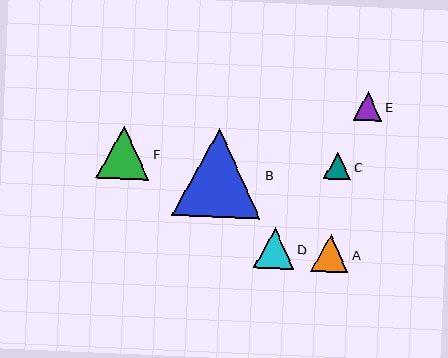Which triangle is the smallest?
Triangle C is the smallest with a size of approximately 27 pixels.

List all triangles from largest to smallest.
From largest to smallest: B, F, D, A, E, C.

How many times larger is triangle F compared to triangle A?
Triangle F is approximately 1.4 times the size of triangle A.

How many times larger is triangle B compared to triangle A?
Triangle B is approximately 2.4 times the size of triangle A.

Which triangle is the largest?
Triangle B is the largest with a size of approximately 88 pixels.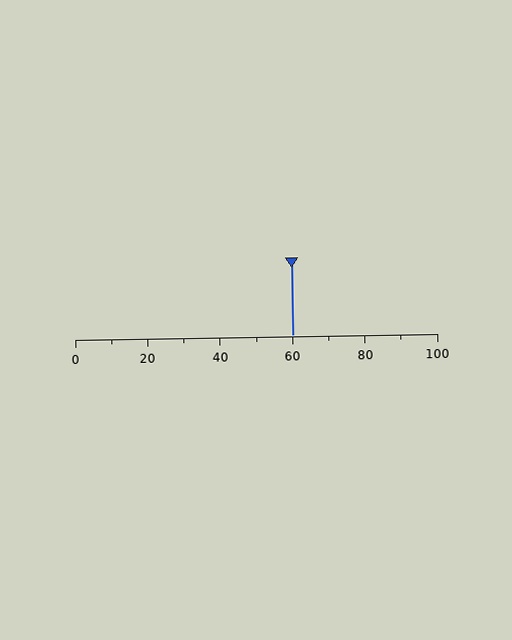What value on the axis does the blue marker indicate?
The marker indicates approximately 60.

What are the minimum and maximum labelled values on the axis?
The axis runs from 0 to 100.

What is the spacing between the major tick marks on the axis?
The major ticks are spaced 20 apart.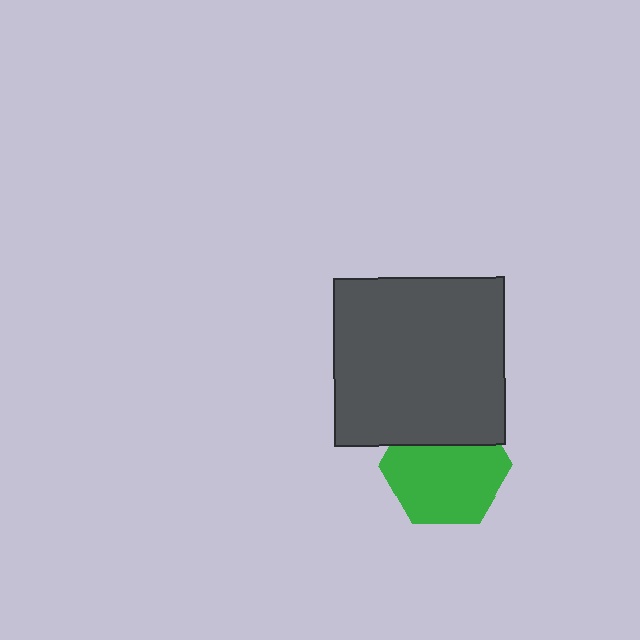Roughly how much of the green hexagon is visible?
Most of it is visible (roughly 70%).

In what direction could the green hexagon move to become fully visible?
The green hexagon could move down. That would shift it out from behind the dark gray rectangle entirely.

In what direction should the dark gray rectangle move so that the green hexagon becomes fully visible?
The dark gray rectangle should move up. That is the shortest direction to clear the overlap and leave the green hexagon fully visible.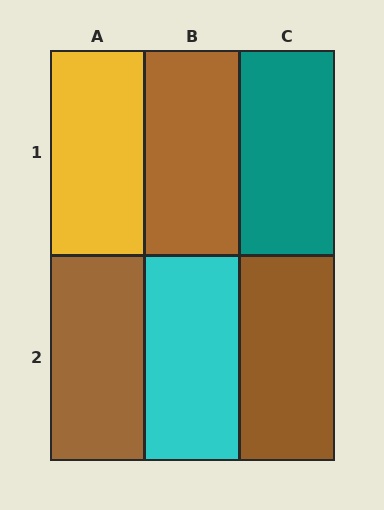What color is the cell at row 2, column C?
Brown.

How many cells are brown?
3 cells are brown.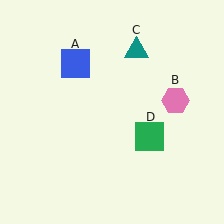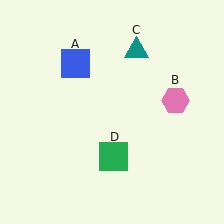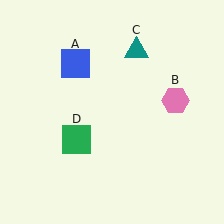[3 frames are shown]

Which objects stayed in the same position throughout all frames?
Blue square (object A) and pink hexagon (object B) and teal triangle (object C) remained stationary.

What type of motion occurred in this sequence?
The green square (object D) rotated clockwise around the center of the scene.